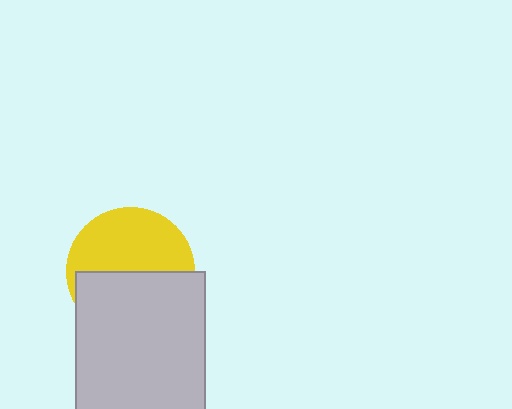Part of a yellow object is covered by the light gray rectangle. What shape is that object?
It is a circle.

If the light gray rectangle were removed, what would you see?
You would see the complete yellow circle.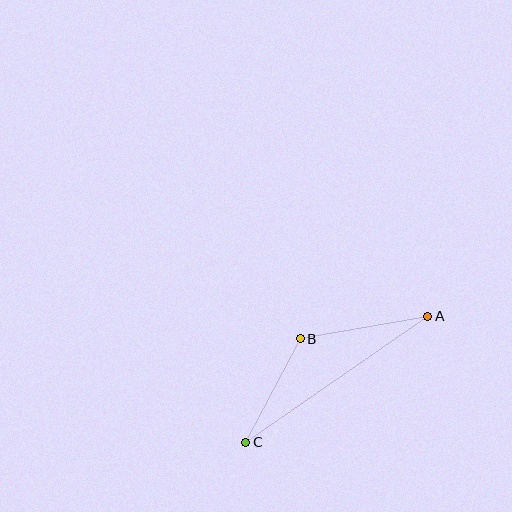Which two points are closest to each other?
Points B and C are closest to each other.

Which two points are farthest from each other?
Points A and C are farthest from each other.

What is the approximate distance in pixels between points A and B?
The distance between A and B is approximately 130 pixels.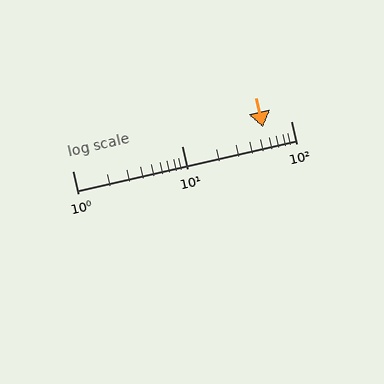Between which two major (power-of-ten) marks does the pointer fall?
The pointer is between 10 and 100.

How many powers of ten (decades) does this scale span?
The scale spans 2 decades, from 1 to 100.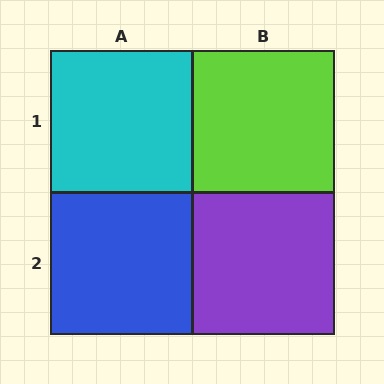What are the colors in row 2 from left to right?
Blue, purple.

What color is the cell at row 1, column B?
Lime.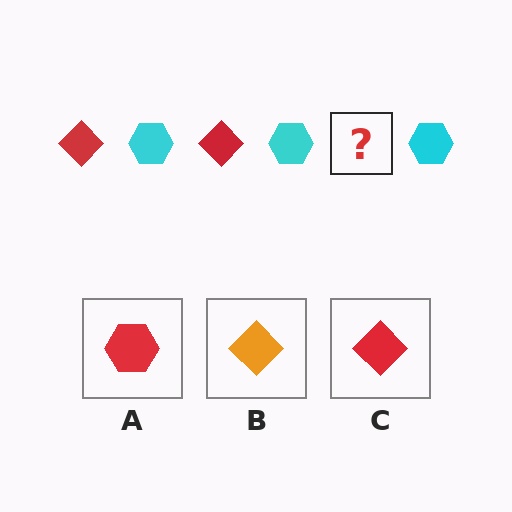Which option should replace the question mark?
Option C.